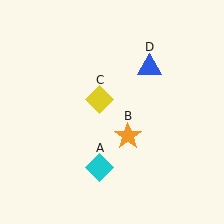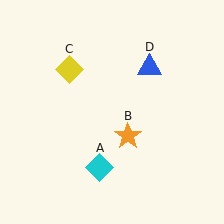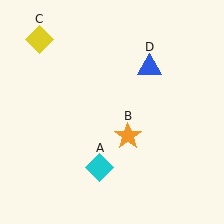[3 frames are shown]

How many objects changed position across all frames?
1 object changed position: yellow diamond (object C).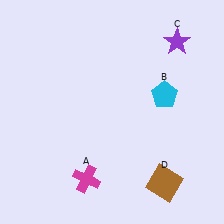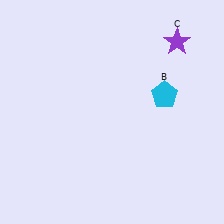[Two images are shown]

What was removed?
The brown square (D), the magenta cross (A) were removed in Image 2.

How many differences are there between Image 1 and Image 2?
There are 2 differences between the two images.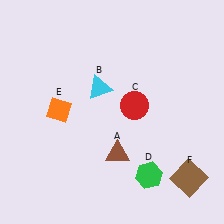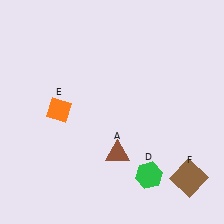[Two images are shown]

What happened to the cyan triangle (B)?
The cyan triangle (B) was removed in Image 2. It was in the top-left area of Image 1.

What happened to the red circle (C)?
The red circle (C) was removed in Image 2. It was in the top-right area of Image 1.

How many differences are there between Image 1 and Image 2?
There are 2 differences between the two images.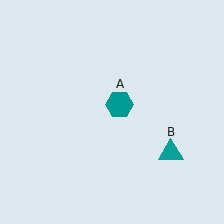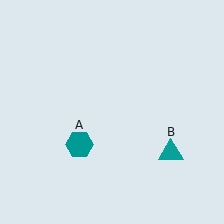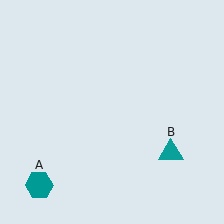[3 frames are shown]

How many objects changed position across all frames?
1 object changed position: teal hexagon (object A).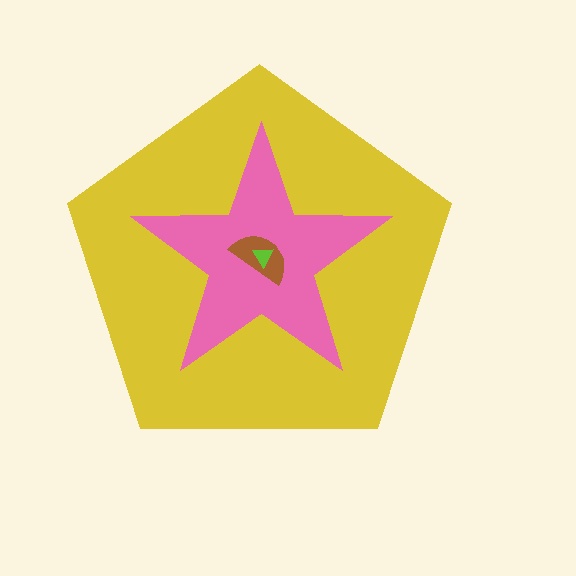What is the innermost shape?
The lime triangle.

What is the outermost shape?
The yellow pentagon.